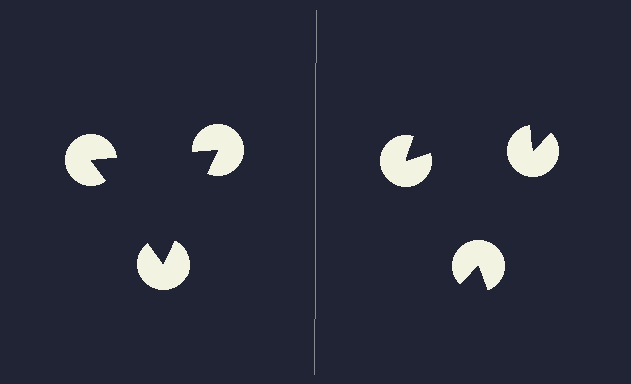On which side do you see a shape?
An illusory triangle appears on the left side. On the right side the wedge cuts are rotated, so no coherent shape forms.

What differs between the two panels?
The pac-man discs are positioned identically on both sides; only the wedge orientations differ. On the left they align to a triangle; on the right they are misaligned.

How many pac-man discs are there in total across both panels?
6 — 3 on each side.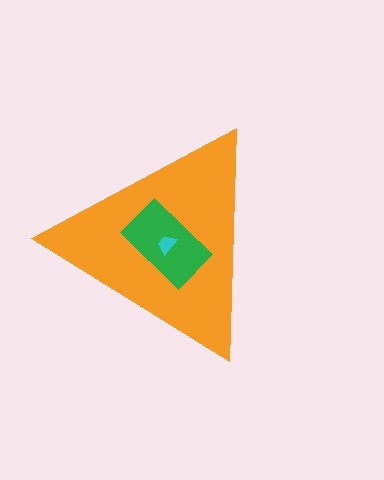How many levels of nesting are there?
3.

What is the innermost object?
The cyan trapezoid.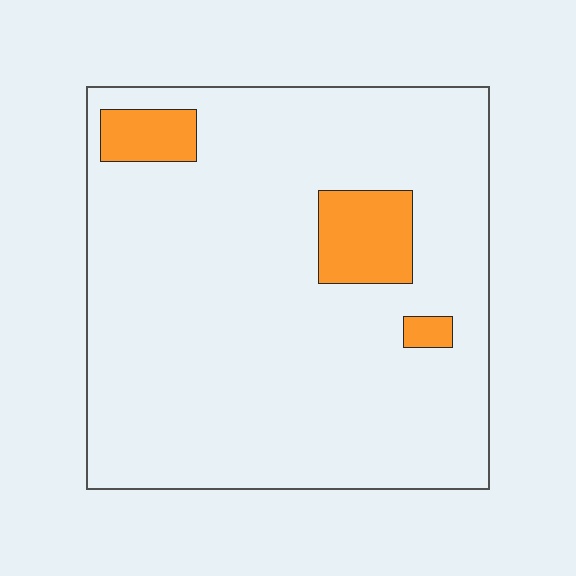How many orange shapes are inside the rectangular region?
3.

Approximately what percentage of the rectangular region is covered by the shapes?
Approximately 10%.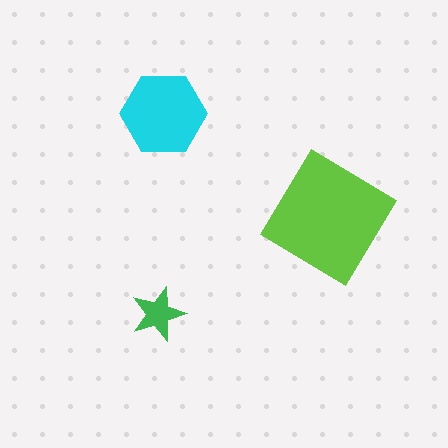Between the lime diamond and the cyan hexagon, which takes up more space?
The lime diamond.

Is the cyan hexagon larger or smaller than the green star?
Larger.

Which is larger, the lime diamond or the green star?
The lime diamond.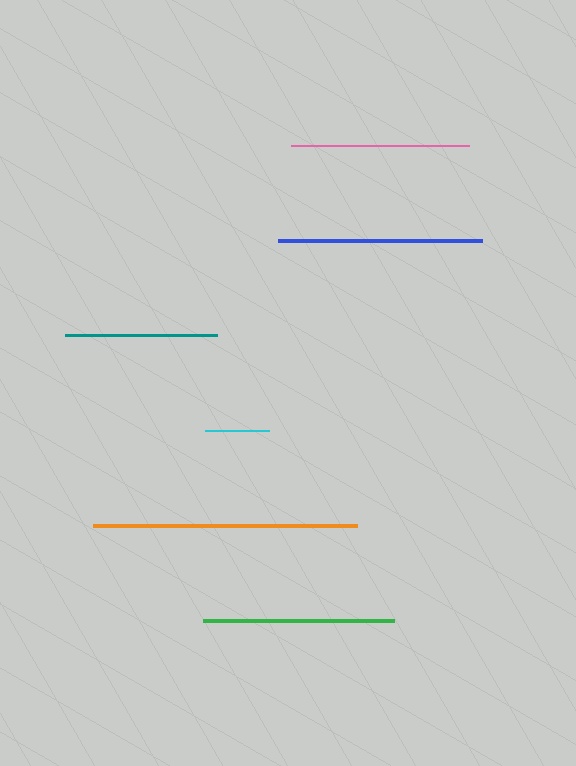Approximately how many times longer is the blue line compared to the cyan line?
The blue line is approximately 3.2 times the length of the cyan line.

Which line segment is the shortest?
The cyan line is the shortest at approximately 64 pixels.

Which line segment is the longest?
The orange line is the longest at approximately 264 pixels.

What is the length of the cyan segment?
The cyan segment is approximately 64 pixels long.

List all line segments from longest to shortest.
From longest to shortest: orange, blue, green, pink, teal, cyan.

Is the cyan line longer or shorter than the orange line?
The orange line is longer than the cyan line.